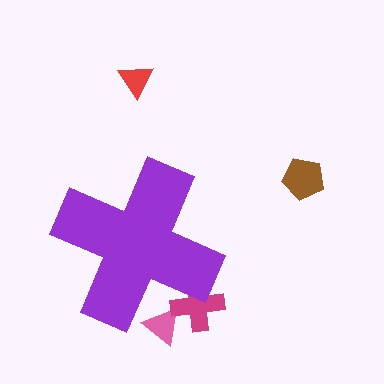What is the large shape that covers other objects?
A purple cross.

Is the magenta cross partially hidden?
Yes, the magenta cross is partially hidden behind the purple cross.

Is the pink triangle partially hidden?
Yes, the pink triangle is partially hidden behind the purple cross.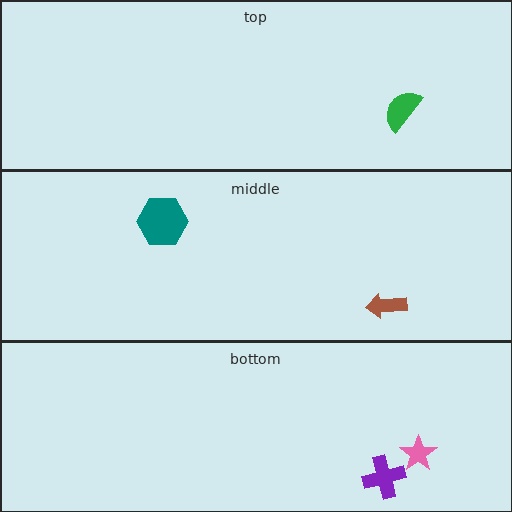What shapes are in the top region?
The green semicircle.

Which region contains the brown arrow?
The middle region.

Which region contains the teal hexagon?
The middle region.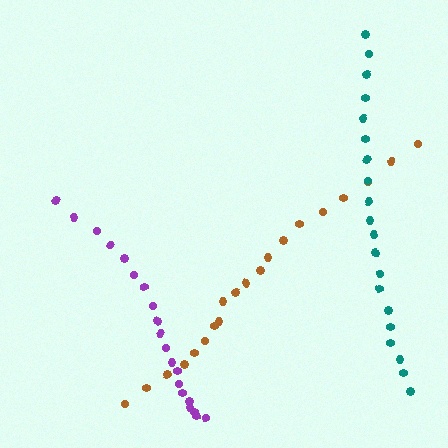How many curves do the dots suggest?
There are 3 distinct paths.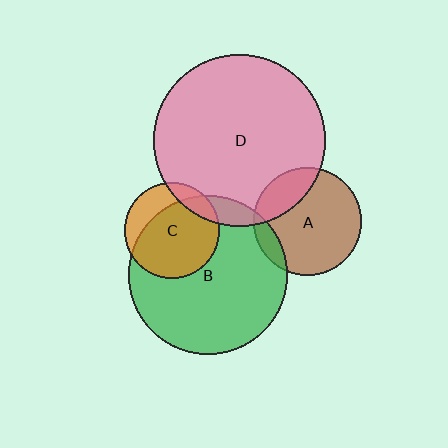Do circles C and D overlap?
Yes.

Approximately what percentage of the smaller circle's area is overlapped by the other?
Approximately 15%.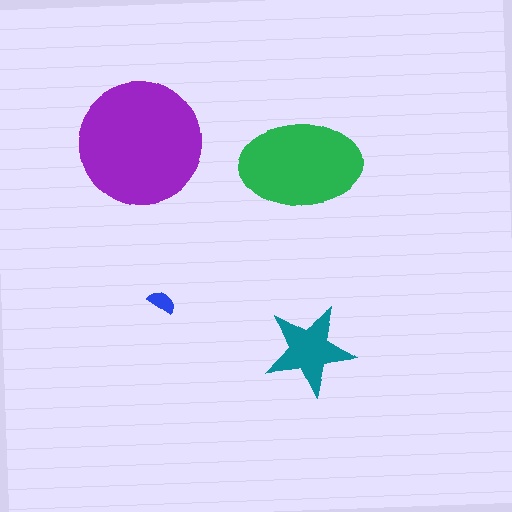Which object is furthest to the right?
The teal star is rightmost.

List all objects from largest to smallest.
The purple circle, the green ellipse, the teal star, the blue semicircle.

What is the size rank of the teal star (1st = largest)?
3rd.